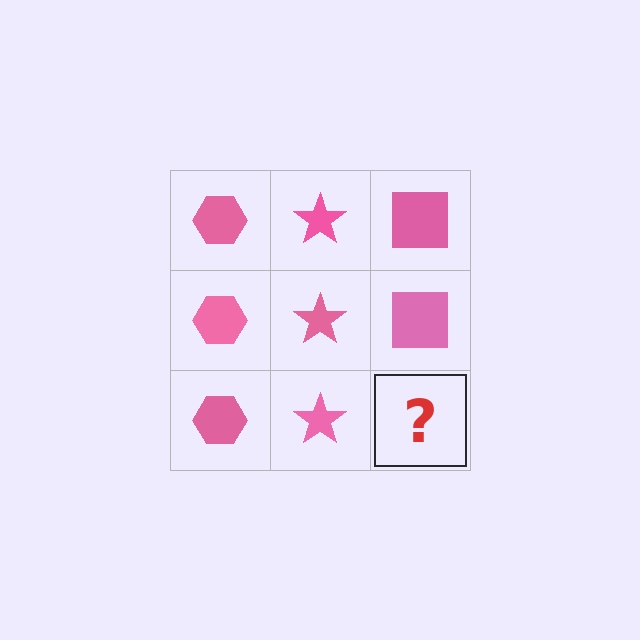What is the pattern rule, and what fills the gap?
The rule is that each column has a consistent shape. The gap should be filled with a pink square.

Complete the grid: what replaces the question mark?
The question mark should be replaced with a pink square.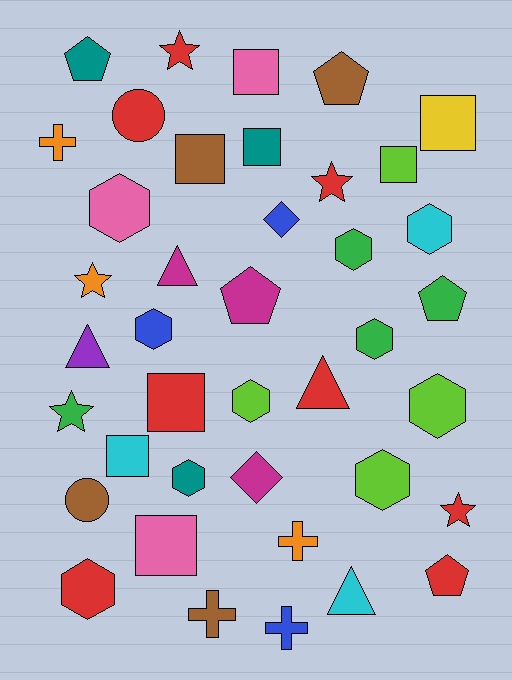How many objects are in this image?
There are 40 objects.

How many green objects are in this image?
There are 4 green objects.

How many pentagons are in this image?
There are 5 pentagons.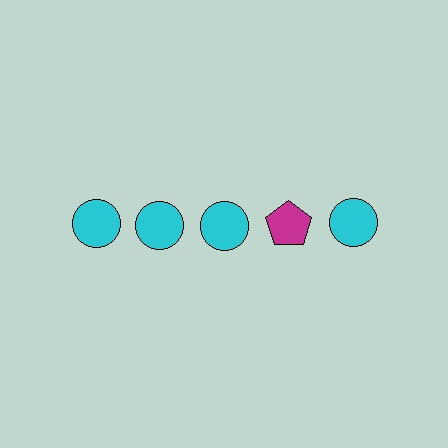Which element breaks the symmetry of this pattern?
The magenta pentagon in the top row, second from right column breaks the symmetry. All other shapes are cyan circles.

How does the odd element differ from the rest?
It differs in both color (magenta instead of cyan) and shape (pentagon instead of circle).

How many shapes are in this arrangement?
There are 5 shapes arranged in a grid pattern.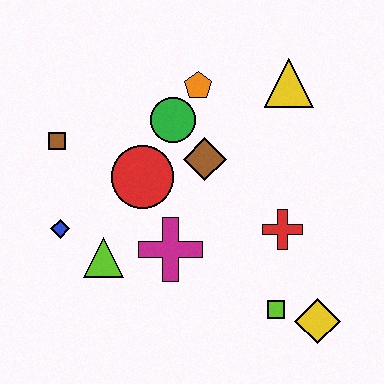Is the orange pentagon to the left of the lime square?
Yes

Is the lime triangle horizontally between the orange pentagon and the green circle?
No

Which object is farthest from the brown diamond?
The yellow diamond is farthest from the brown diamond.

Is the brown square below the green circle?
Yes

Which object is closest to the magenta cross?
The lime triangle is closest to the magenta cross.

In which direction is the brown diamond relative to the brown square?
The brown diamond is to the right of the brown square.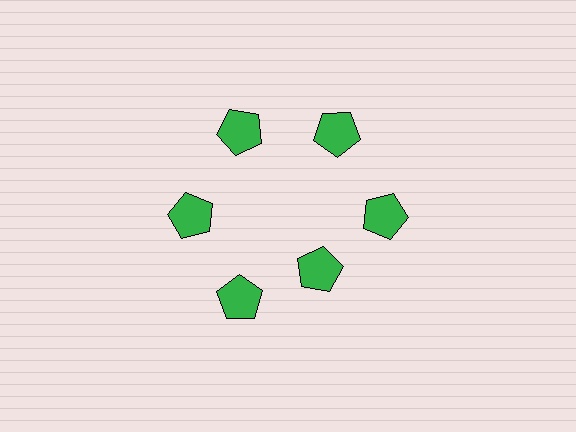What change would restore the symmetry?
The symmetry would be restored by moving it outward, back onto the ring so that all 6 pentagons sit at equal angles and equal distance from the center.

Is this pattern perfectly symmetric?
No. The 6 green pentagons are arranged in a ring, but one element near the 5 o'clock position is pulled inward toward the center, breaking the 6-fold rotational symmetry.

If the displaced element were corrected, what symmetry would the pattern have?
It would have 6-fold rotational symmetry — the pattern would map onto itself every 60 degrees.